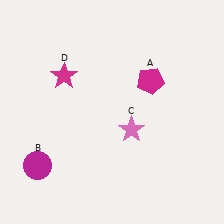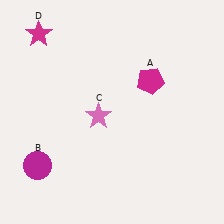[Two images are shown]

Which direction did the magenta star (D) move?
The magenta star (D) moved up.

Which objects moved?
The objects that moved are: the pink star (C), the magenta star (D).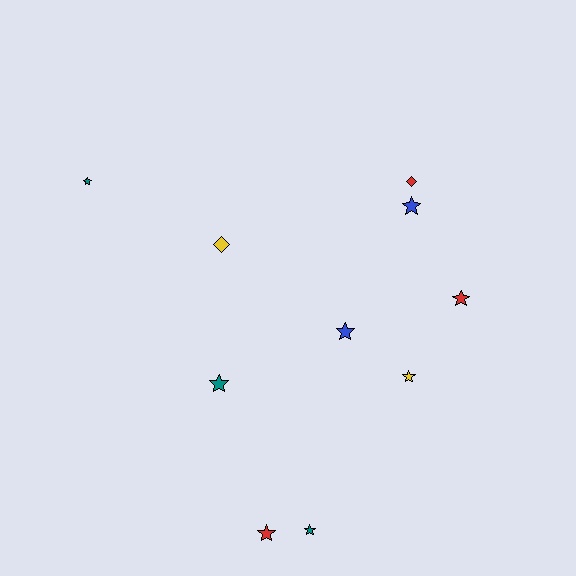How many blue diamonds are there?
There are no blue diamonds.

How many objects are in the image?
There are 10 objects.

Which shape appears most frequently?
Star, with 8 objects.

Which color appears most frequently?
Teal, with 3 objects.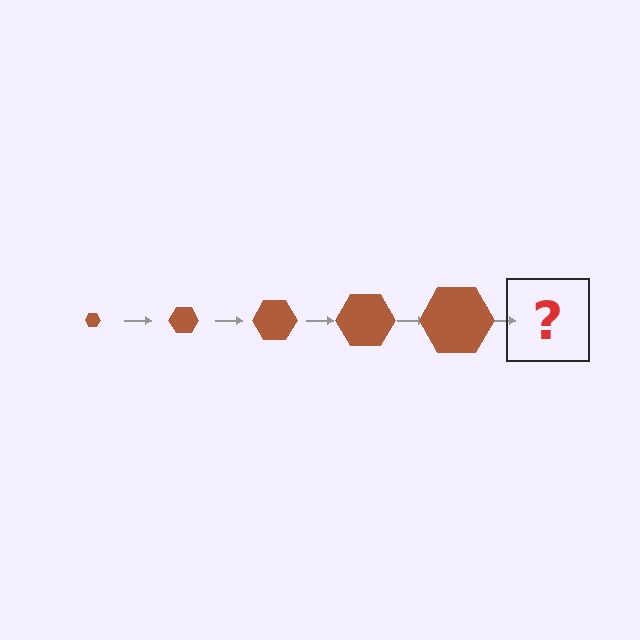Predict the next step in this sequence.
The next step is a brown hexagon, larger than the previous one.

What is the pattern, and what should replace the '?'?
The pattern is that the hexagon gets progressively larger each step. The '?' should be a brown hexagon, larger than the previous one.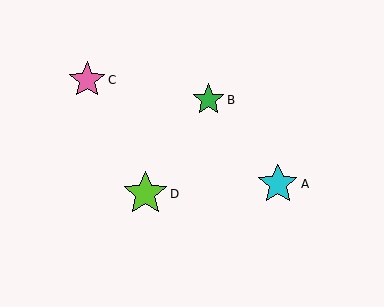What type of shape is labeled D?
Shape D is a lime star.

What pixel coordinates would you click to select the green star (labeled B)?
Click at (209, 100) to select the green star B.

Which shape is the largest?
The lime star (labeled D) is the largest.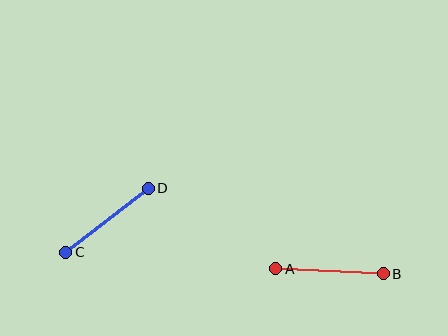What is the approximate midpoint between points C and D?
The midpoint is at approximately (107, 220) pixels.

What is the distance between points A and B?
The distance is approximately 107 pixels.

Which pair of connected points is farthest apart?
Points A and B are farthest apart.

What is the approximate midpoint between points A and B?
The midpoint is at approximately (330, 271) pixels.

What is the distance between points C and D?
The distance is approximately 104 pixels.